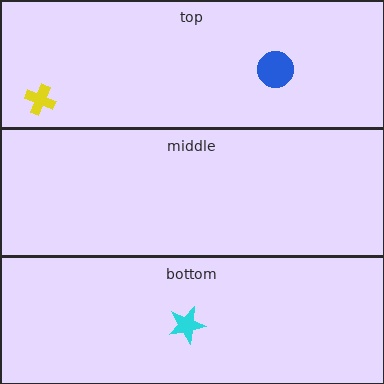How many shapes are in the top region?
2.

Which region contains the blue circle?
The top region.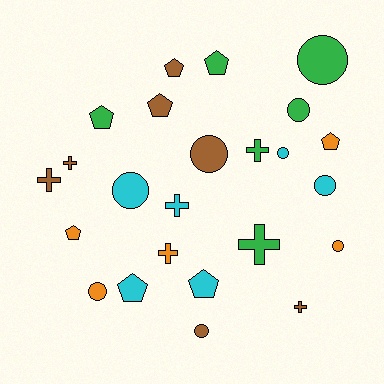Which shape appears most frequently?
Circle, with 9 objects.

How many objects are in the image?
There are 24 objects.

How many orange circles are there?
There are 2 orange circles.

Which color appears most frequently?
Brown, with 7 objects.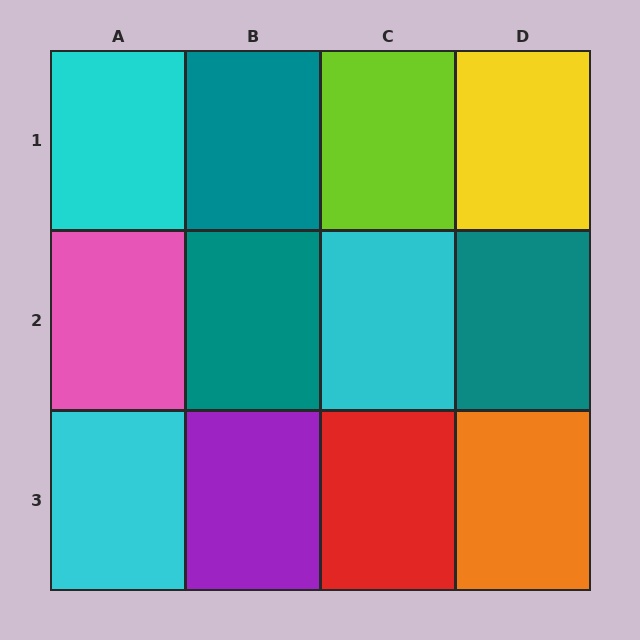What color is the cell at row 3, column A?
Cyan.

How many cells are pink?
1 cell is pink.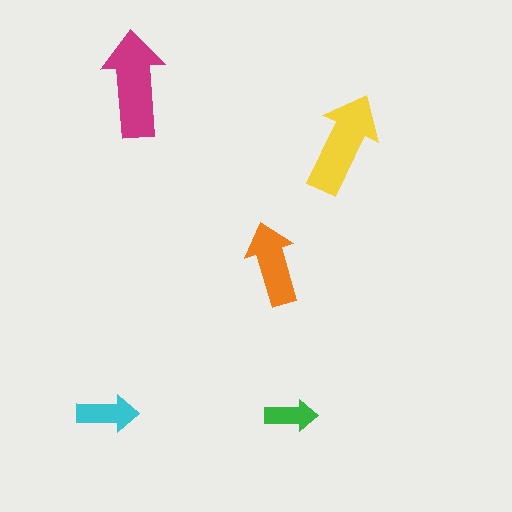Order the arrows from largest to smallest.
the magenta one, the yellow one, the orange one, the cyan one, the green one.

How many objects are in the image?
There are 5 objects in the image.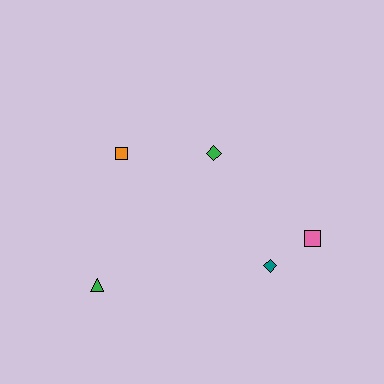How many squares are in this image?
There are 2 squares.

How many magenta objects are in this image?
There are no magenta objects.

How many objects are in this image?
There are 5 objects.